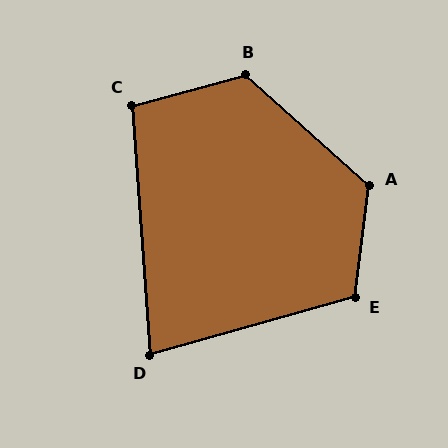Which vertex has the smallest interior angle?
D, at approximately 79 degrees.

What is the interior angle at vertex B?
Approximately 123 degrees (obtuse).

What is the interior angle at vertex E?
Approximately 113 degrees (obtuse).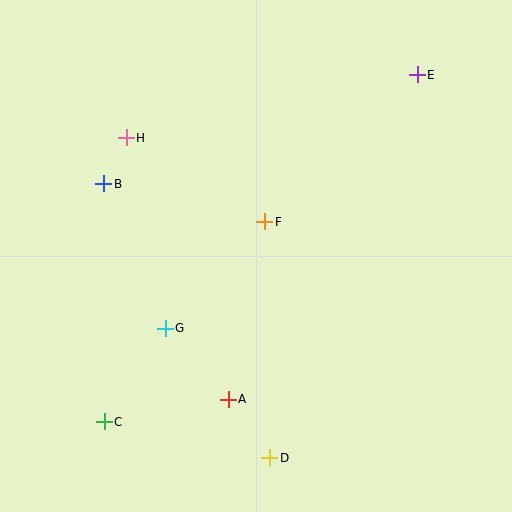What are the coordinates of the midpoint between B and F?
The midpoint between B and F is at (184, 203).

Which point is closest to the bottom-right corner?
Point D is closest to the bottom-right corner.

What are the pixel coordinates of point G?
Point G is at (165, 328).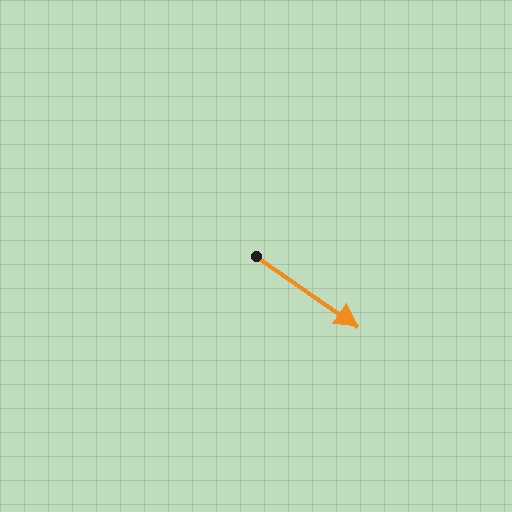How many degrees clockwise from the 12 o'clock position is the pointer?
Approximately 124 degrees.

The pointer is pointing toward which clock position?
Roughly 4 o'clock.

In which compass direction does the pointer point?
Southeast.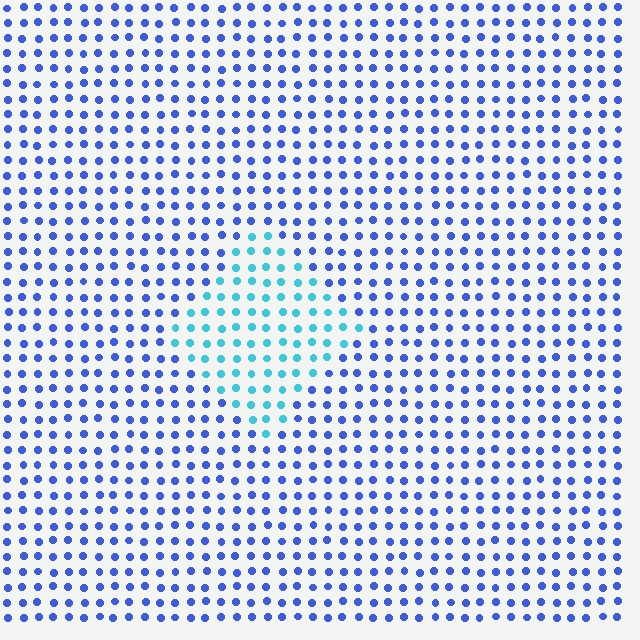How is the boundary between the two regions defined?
The boundary is defined purely by a slight shift in hue (about 42 degrees). Spacing, size, and orientation are identical on both sides.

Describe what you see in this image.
The image is filled with small blue elements in a uniform arrangement. A diamond-shaped region is visible where the elements are tinted to a slightly different hue, forming a subtle color boundary.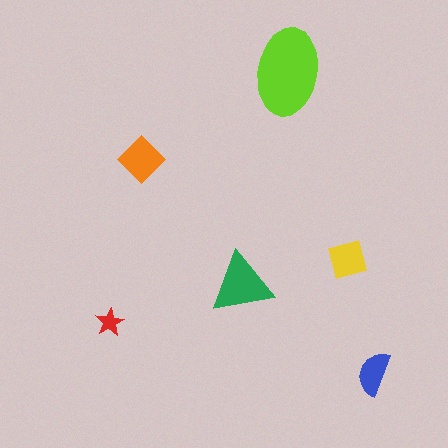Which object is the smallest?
The red star.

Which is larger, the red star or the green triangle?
The green triangle.